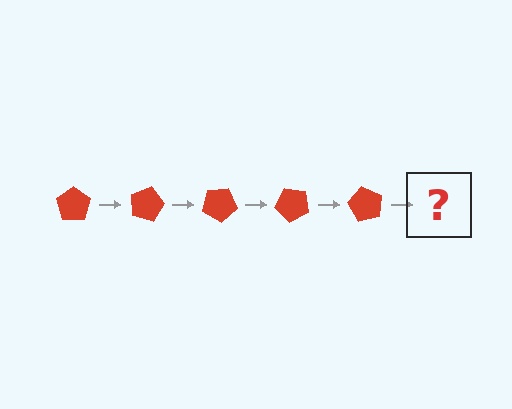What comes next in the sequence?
The next element should be a red pentagon rotated 75 degrees.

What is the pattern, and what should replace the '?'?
The pattern is that the pentagon rotates 15 degrees each step. The '?' should be a red pentagon rotated 75 degrees.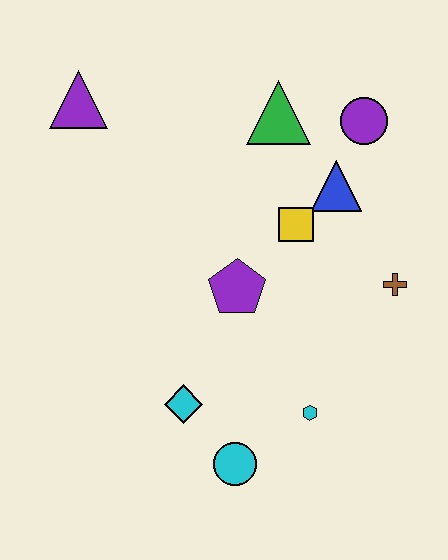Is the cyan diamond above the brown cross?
No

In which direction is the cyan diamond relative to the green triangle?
The cyan diamond is below the green triangle.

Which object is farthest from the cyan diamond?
The purple circle is farthest from the cyan diamond.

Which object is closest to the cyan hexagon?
The cyan circle is closest to the cyan hexagon.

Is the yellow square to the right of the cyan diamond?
Yes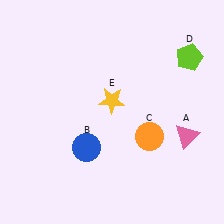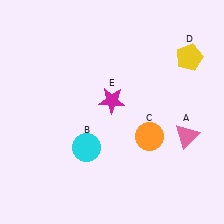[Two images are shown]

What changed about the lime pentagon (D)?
In Image 1, D is lime. In Image 2, it changed to yellow.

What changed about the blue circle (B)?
In Image 1, B is blue. In Image 2, it changed to cyan.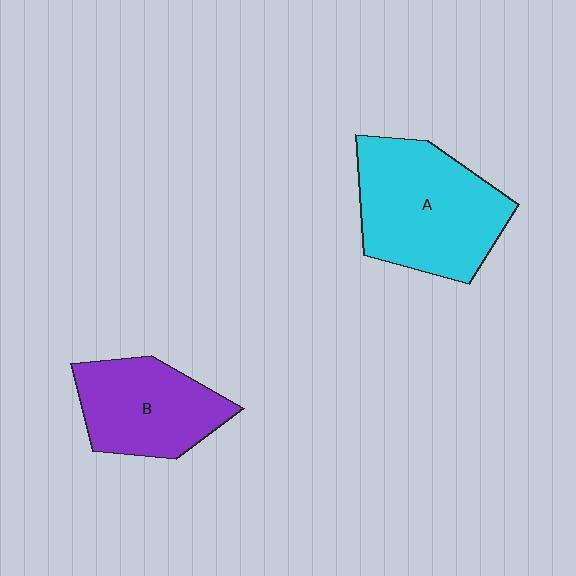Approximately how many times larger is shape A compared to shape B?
Approximately 1.4 times.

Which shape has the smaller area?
Shape B (purple).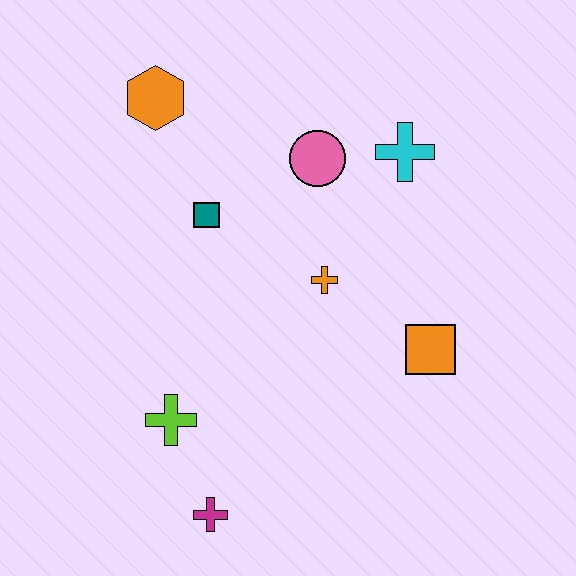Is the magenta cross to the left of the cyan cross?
Yes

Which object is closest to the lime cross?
The magenta cross is closest to the lime cross.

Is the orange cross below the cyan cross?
Yes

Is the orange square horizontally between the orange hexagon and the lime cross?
No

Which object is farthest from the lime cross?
The cyan cross is farthest from the lime cross.